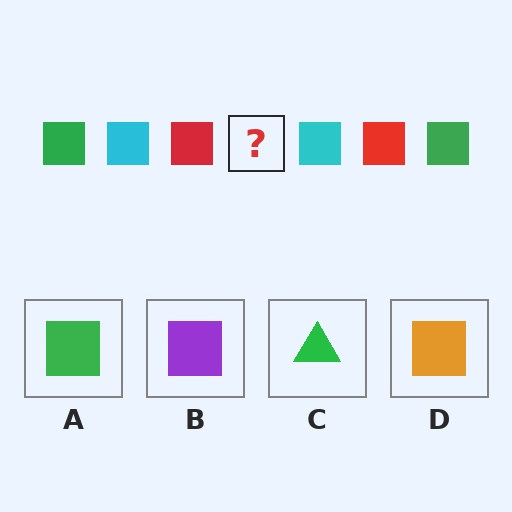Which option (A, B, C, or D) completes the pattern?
A.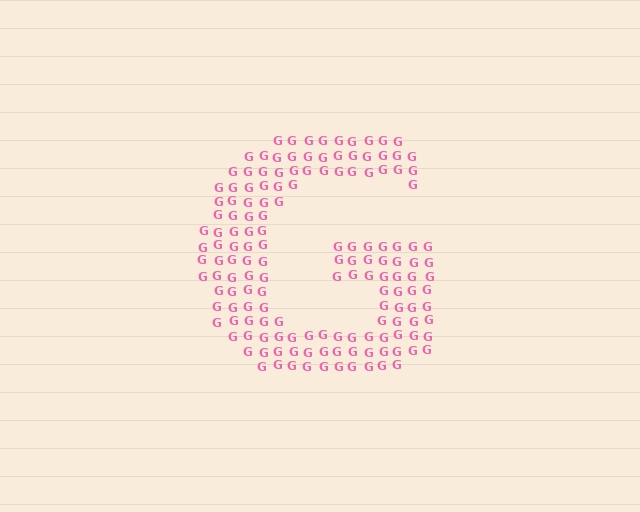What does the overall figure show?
The overall figure shows the letter G.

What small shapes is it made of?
It is made of small letter G's.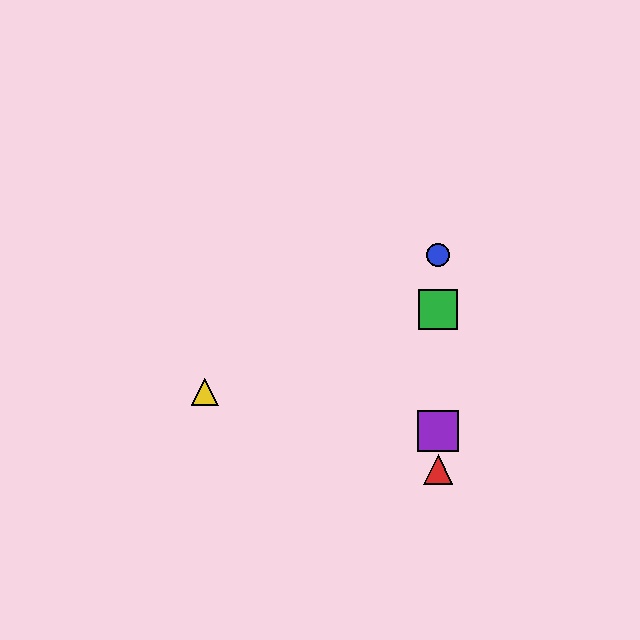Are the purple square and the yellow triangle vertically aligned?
No, the purple square is at x≈438 and the yellow triangle is at x≈205.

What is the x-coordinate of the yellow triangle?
The yellow triangle is at x≈205.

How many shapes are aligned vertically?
4 shapes (the red triangle, the blue circle, the green square, the purple square) are aligned vertically.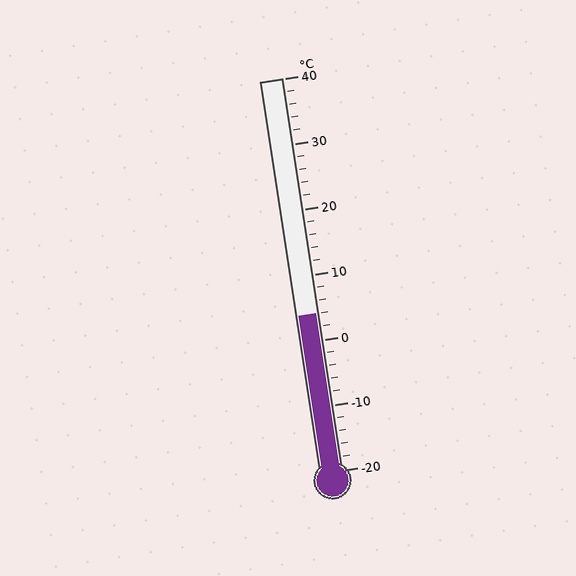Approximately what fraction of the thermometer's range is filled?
The thermometer is filled to approximately 40% of its range.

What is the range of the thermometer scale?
The thermometer scale ranges from -20°C to 40°C.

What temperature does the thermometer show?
The thermometer shows approximately 4°C.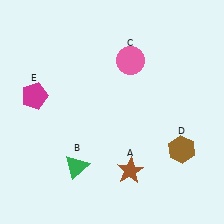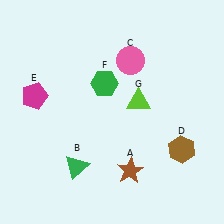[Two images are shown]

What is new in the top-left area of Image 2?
A green hexagon (F) was added in the top-left area of Image 2.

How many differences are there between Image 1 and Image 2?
There are 2 differences between the two images.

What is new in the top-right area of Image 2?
A lime triangle (G) was added in the top-right area of Image 2.